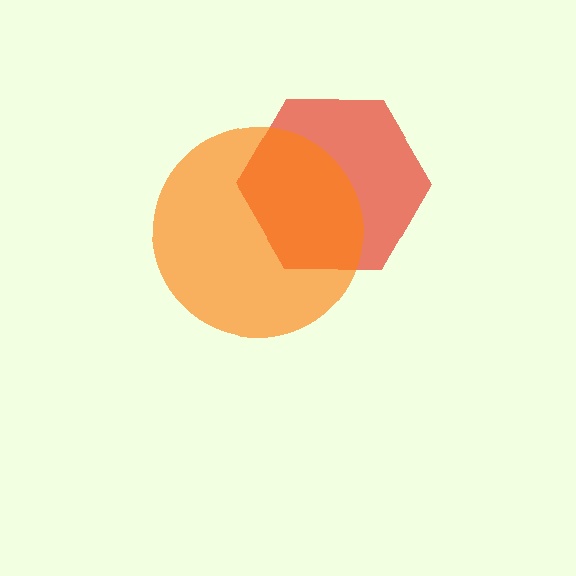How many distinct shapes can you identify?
There are 2 distinct shapes: a red hexagon, an orange circle.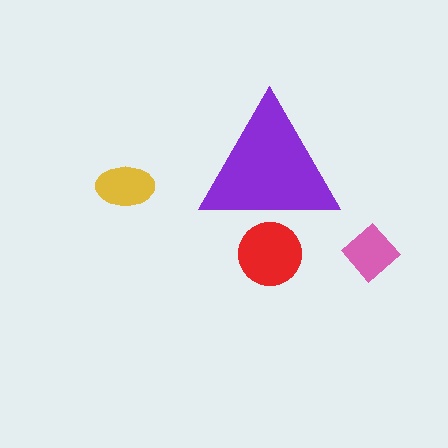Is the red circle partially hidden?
Yes, the red circle is partially hidden behind the purple triangle.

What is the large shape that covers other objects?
A purple triangle.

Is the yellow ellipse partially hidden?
No, the yellow ellipse is fully visible.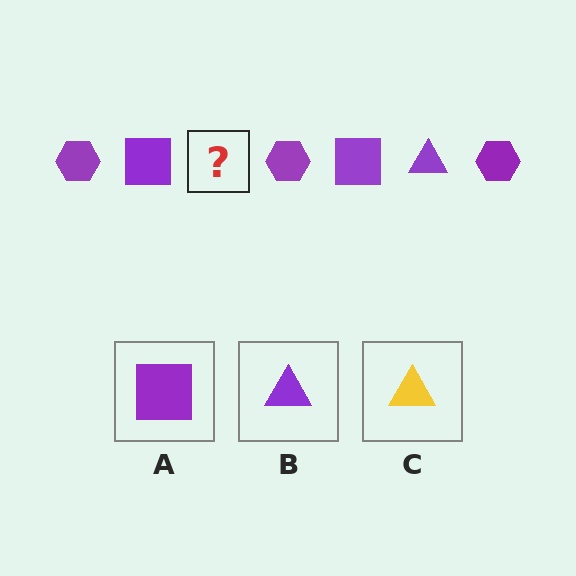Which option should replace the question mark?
Option B.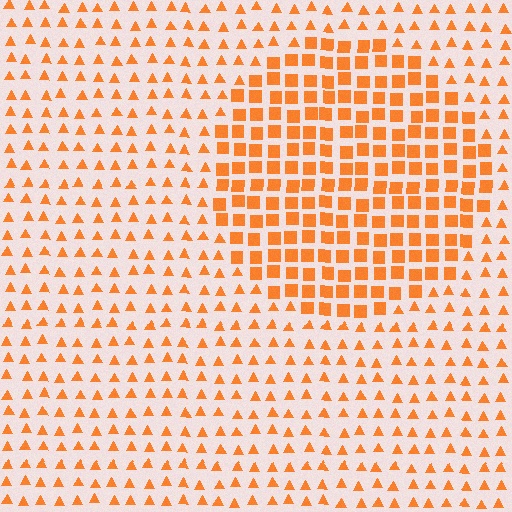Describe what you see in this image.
The image is filled with small orange elements arranged in a uniform grid. A circle-shaped region contains squares, while the surrounding area contains triangles. The boundary is defined purely by the change in element shape.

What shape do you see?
I see a circle.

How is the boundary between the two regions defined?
The boundary is defined by a change in element shape: squares inside vs. triangles outside. All elements share the same color and spacing.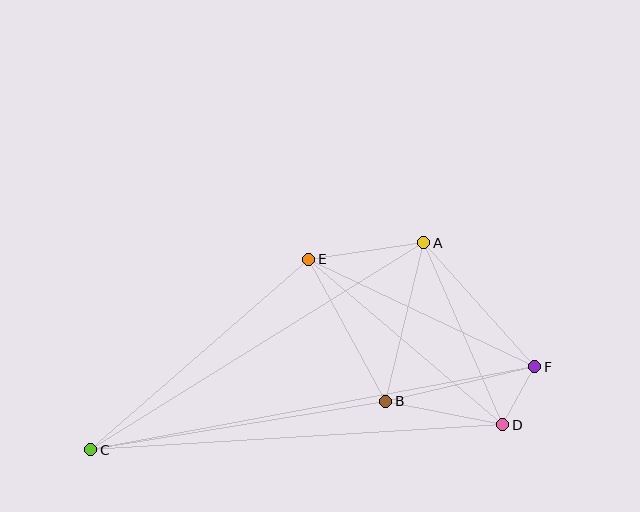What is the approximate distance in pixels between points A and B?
The distance between A and B is approximately 163 pixels.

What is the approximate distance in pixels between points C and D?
The distance between C and D is approximately 413 pixels.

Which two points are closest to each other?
Points D and F are closest to each other.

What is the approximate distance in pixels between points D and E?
The distance between D and E is approximately 255 pixels.